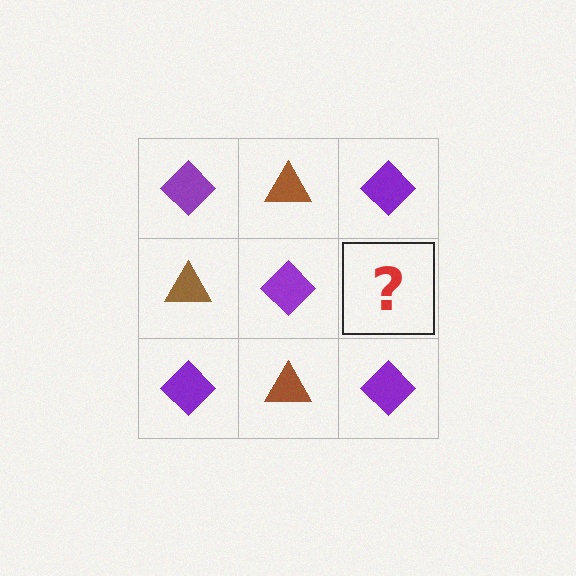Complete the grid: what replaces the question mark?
The question mark should be replaced with a brown triangle.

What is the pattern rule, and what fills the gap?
The rule is that it alternates purple diamond and brown triangle in a checkerboard pattern. The gap should be filled with a brown triangle.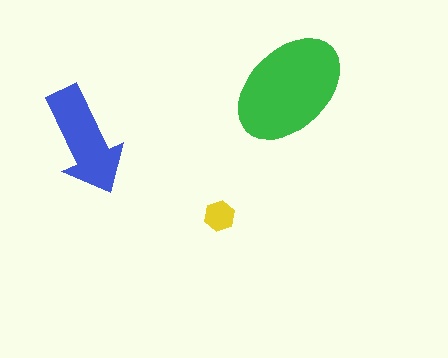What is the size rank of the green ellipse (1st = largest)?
1st.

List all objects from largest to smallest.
The green ellipse, the blue arrow, the yellow hexagon.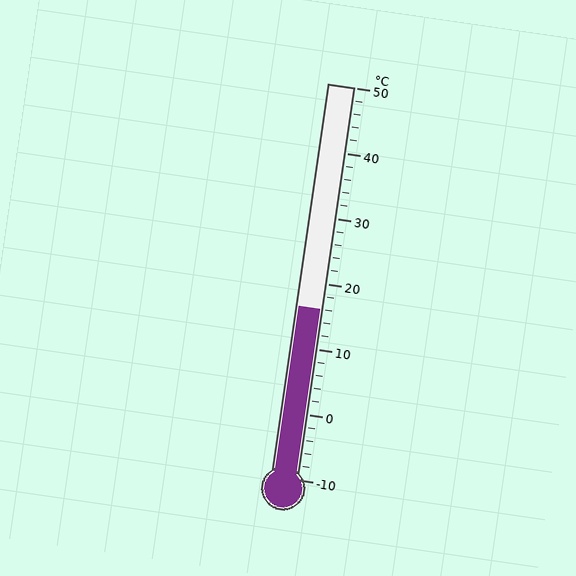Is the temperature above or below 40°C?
The temperature is below 40°C.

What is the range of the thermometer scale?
The thermometer scale ranges from -10°C to 50°C.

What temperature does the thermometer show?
The thermometer shows approximately 16°C.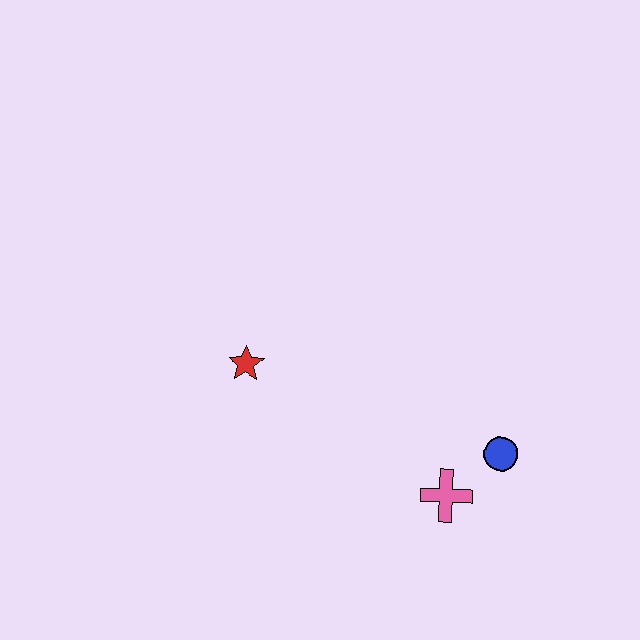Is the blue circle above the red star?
No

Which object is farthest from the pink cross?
The red star is farthest from the pink cross.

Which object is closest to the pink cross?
The blue circle is closest to the pink cross.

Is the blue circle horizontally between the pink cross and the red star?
No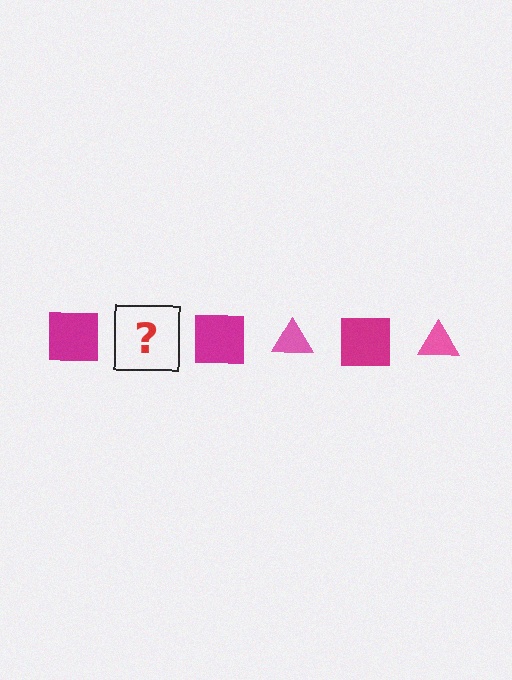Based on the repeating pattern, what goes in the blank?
The blank should be a pink triangle.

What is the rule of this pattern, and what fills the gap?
The rule is that the pattern alternates between magenta square and pink triangle. The gap should be filled with a pink triangle.